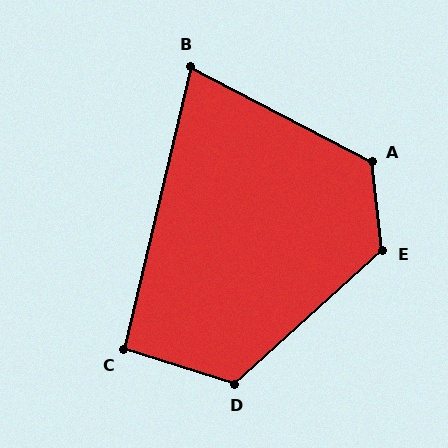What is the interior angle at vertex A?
Approximately 124 degrees (obtuse).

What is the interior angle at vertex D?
Approximately 120 degrees (obtuse).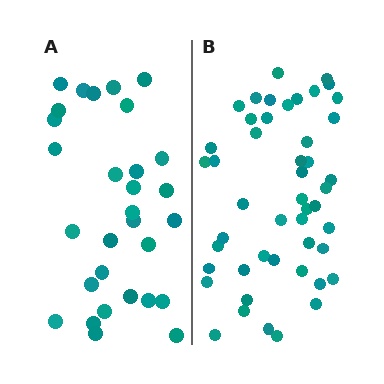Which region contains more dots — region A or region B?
Region B (the right region) has more dots.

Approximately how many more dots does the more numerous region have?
Region B has approximately 20 more dots than region A.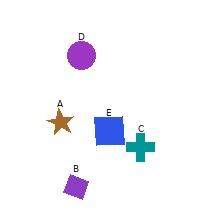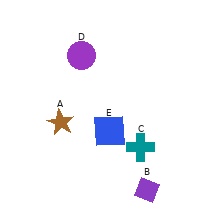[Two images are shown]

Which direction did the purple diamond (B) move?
The purple diamond (B) moved right.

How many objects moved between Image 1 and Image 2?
1 object moved between the two images.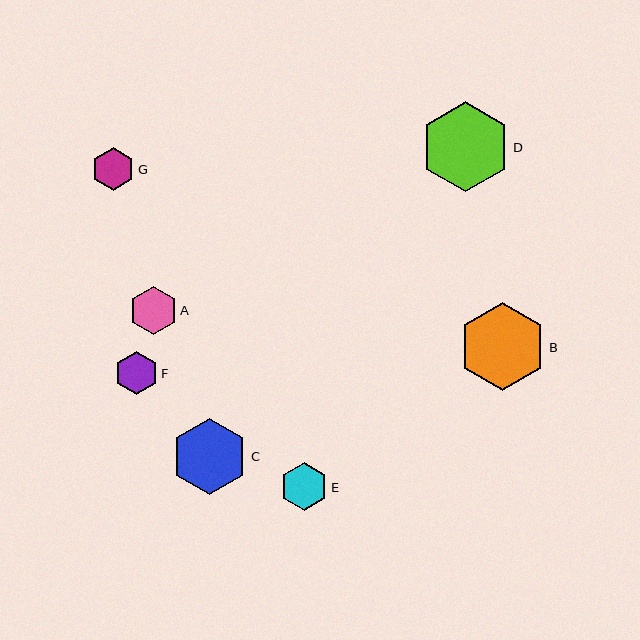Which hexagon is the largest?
Hexagon D is the largest with a size of approximately 90 pixels.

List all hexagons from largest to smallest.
From largest to smallest: D, B, C, A, E, F, G.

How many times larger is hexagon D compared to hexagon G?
Hexagon D is approximately 2.1 times the size of hexagon G.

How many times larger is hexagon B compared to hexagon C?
Hexagon B is approximately 1.2 times the size of hexagon C.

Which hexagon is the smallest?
Hexagon G is the smallest with a size of approximately 43 pixels.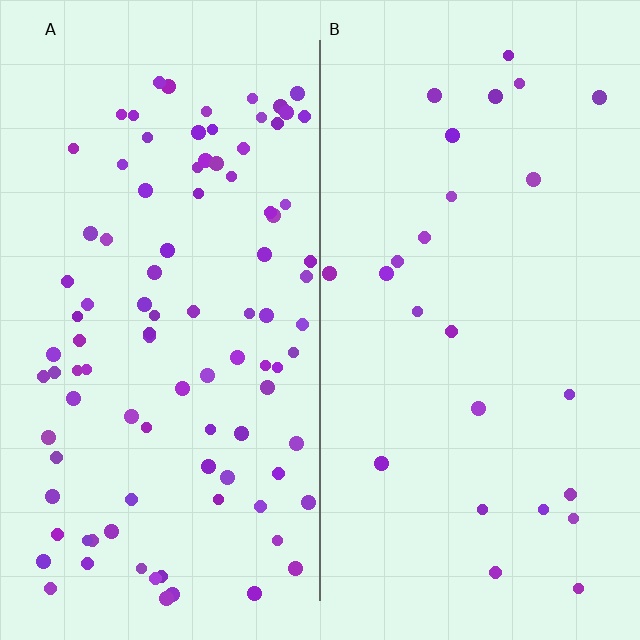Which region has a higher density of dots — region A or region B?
A (the left).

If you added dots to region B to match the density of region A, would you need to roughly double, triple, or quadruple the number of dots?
Approximately quadruple.